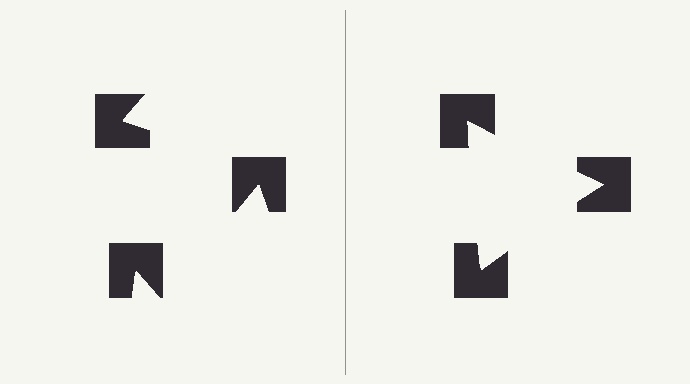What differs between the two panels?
The notched squares are positioned identically on both sides; only the wedge orientations differ. On the right they align to a triangle; on the left they are misaligned.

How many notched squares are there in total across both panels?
6 — 3 on each side.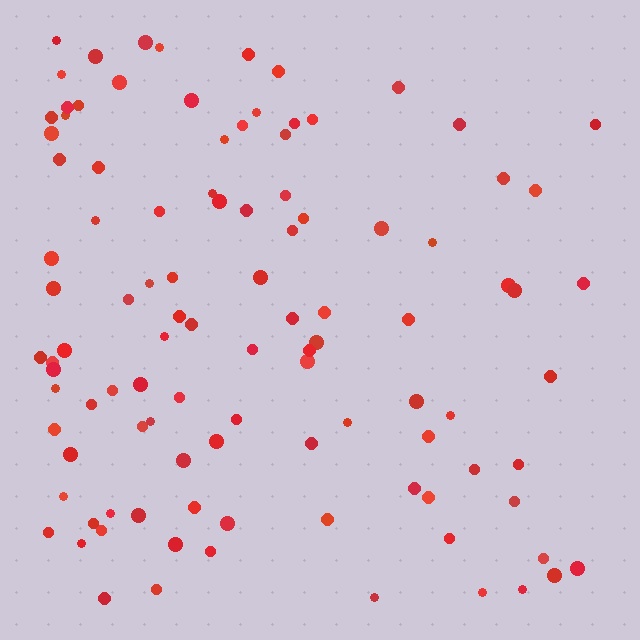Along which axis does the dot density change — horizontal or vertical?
Horizontal.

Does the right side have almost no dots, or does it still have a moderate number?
Still a moderate number, just noticeably fewer than the left.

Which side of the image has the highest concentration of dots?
The left.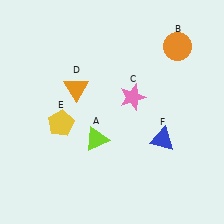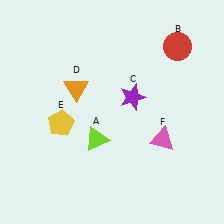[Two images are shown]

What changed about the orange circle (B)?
In Image 1, B is orange. In Image 2, it changed to red.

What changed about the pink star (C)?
In Image 1, C is pink. In Image 2, it changed to purple.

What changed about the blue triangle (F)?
In Image 1, F is blue. In Image 2, it changed to pink.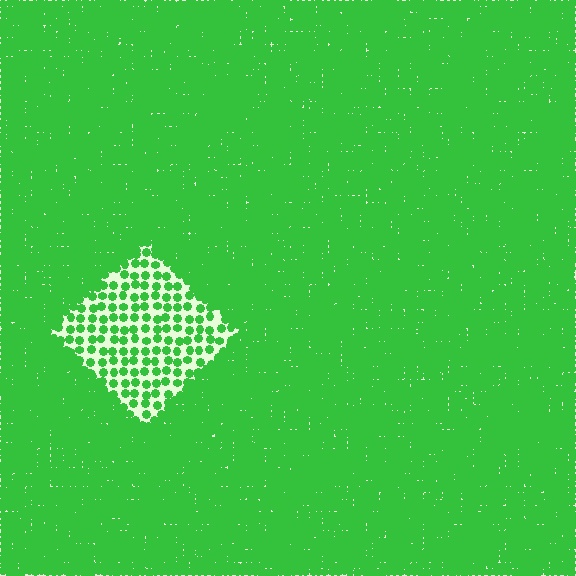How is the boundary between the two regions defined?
The boundary is defined by a change in element density (approximately 2.9x ratio). All elements are the same color, size, and shape.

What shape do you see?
I see a diamond.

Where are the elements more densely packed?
The elements are more densely packed outside the diamond boundary.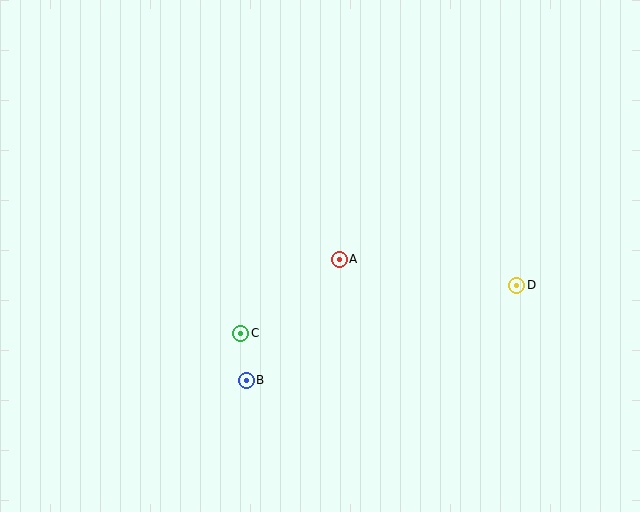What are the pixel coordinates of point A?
Point A is at (339, 259).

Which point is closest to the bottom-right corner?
Point D is closest to the bottom-right corner.